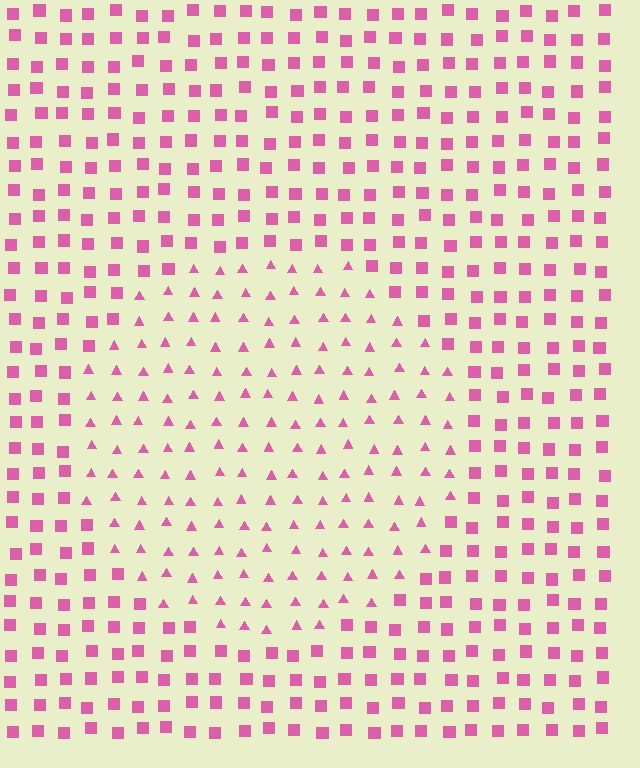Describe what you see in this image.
The image is filled with small pink elements arranged in a uniform grid. A circle-shaped region contains triangles, while the surrounding area contains squares. The boundary is defined purely by the change in element shape.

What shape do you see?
I see a circle.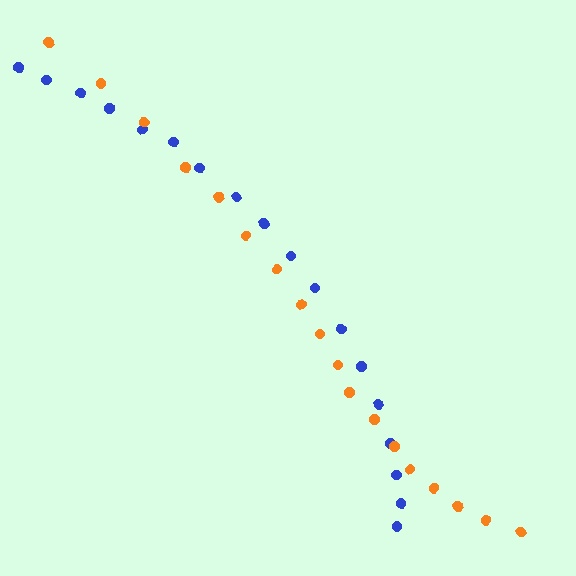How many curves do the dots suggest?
There are 2 distinct paths.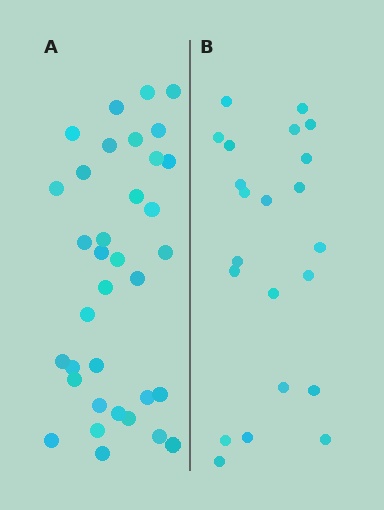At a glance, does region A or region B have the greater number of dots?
Region A (the left region) has more dots.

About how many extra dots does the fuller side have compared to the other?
Region A has approximately 15 more dots than region B.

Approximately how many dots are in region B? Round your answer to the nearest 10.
About 20 dots. (The exact count is 22, which rounds to 20.)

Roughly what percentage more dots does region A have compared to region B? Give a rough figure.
About 60% more.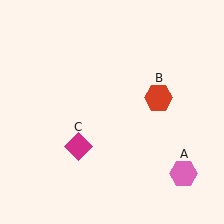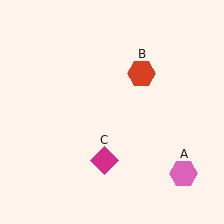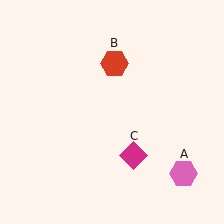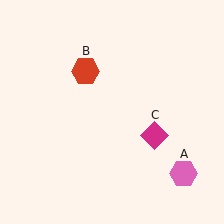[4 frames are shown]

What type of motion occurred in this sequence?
The red hexagon (object B), magenta diamond (object C) rotated counterclockwise around the center of the scene.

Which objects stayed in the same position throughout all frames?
Pink hexagon (object A) remained stationary.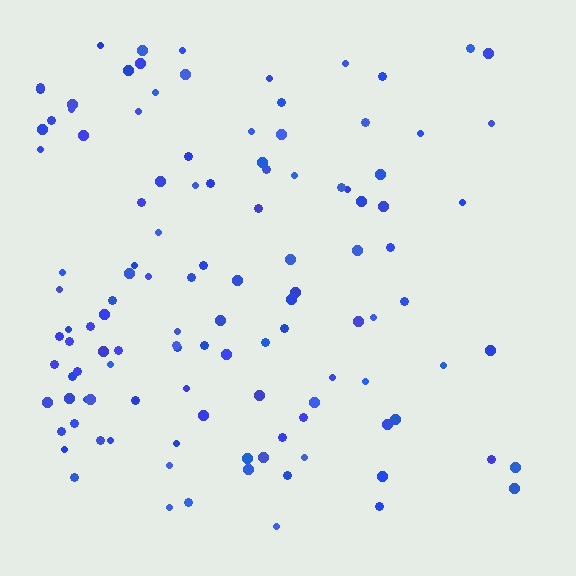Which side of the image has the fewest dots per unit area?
The right.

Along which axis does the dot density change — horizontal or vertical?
Horizontal.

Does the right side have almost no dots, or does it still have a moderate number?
Still a moderate number, just noticeably fewer than the left.